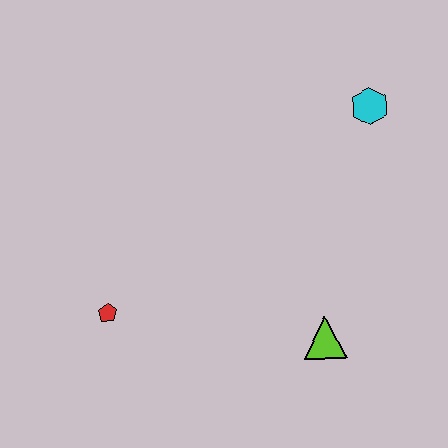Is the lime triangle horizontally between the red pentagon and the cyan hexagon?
Yes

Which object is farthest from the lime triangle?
The cyan hexagon is farthest from the lime triangle.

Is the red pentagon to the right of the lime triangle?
No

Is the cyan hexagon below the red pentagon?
No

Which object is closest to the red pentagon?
The lime triangle is closest to the red pentagon.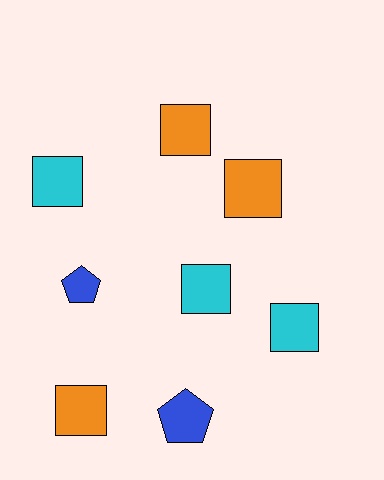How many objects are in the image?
There are 8 objects.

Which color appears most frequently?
Cyan, with 3 objects.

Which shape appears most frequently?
Square, with 6 objects.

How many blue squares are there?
There are no blue squares.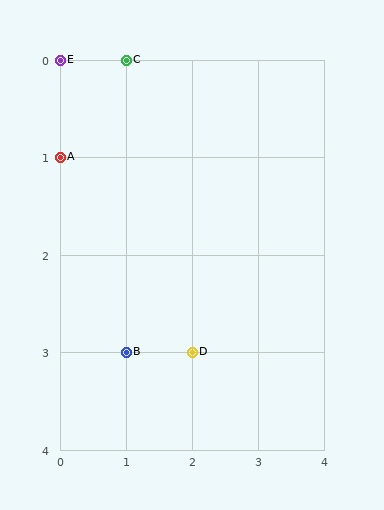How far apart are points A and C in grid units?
Points A and C are 1 column and 1 row apart (about 1.4 grid units diagonally).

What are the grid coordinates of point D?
Point D is at grid coordinates (2, 3).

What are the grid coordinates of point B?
Point B is at grid coordinates (1, 3).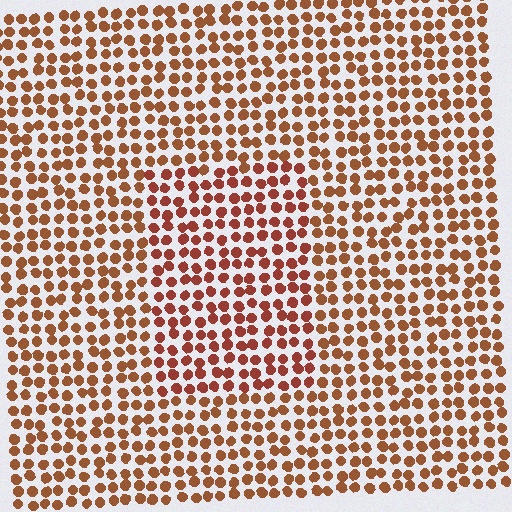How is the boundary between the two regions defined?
The boundary is defined purely by a slight shift in hue (about 17 degrees). Spacing, size, and orientation are identical on both sides.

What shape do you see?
I see a rectangle.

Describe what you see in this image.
The image is filled with small brown elements in a uniform arrangement. A rectangle-shaped region is visible where the elements are tinted to a slightly different hue, forming a subtle color boundary.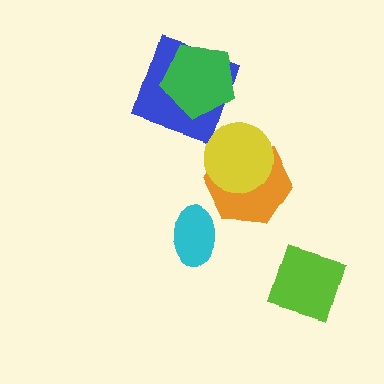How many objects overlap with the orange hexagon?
1 object overlaps with the orange hexagon.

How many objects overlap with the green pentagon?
1 object overlaps with the green pentagon.